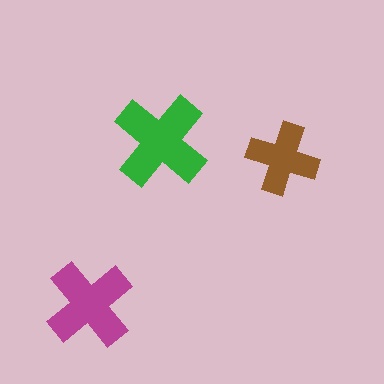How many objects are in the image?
There are 3 objects in the image.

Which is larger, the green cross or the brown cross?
The green one.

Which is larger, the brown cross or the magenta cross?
The magenta one.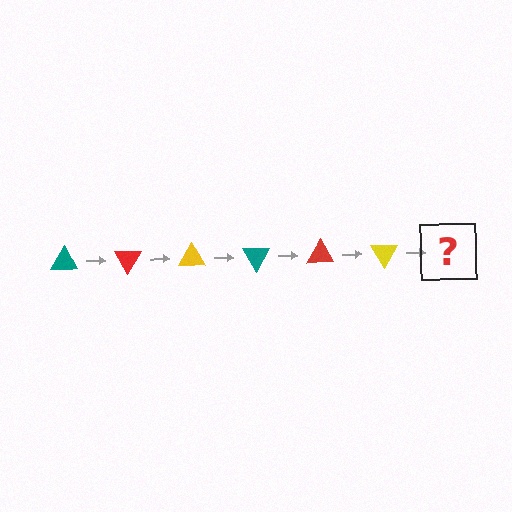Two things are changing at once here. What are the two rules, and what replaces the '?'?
The two rules are that it rotates 60 degrees each step and the color cycles through teal, red, and yellow. The '?' should be a teal triangle, rotated 360 degrees from the start.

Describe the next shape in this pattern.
It should be a teal triangle, rotated 360 degrees from the start.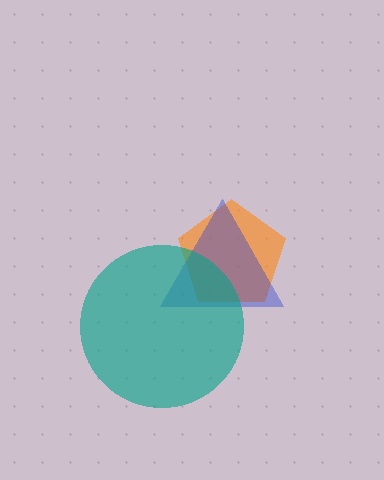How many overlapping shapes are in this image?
There are 3 overlapping shapes in the image.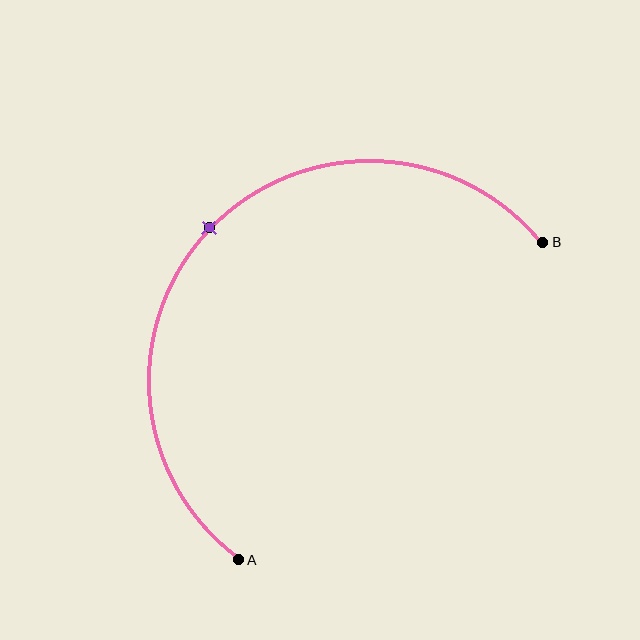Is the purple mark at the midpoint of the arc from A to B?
Yes. The purple mark lies on the arc at equal arc-length from both A and B — it is the arc midpoint.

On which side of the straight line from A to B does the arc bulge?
The arc bulges above and to the left of the straight line connecting A and B.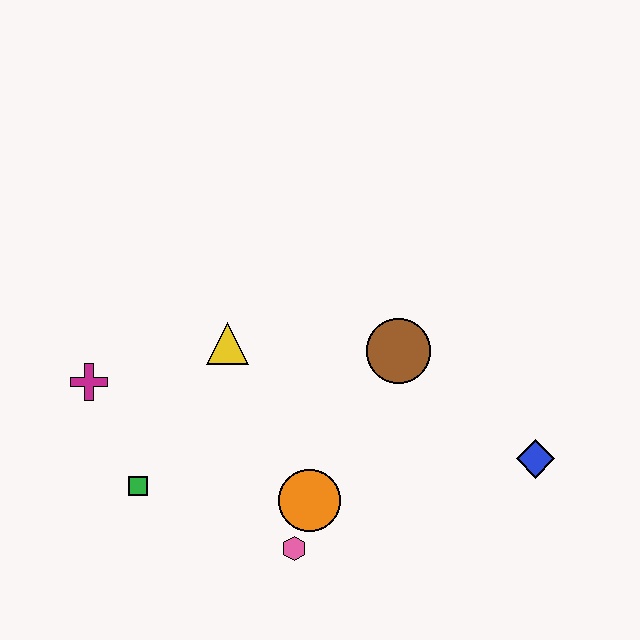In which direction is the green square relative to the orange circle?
The green square is to the left of the orange circle.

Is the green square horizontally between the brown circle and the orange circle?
No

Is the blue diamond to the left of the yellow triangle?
No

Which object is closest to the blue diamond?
The brown circle is closest to the blue diamond.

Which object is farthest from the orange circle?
The magenta cross is farthest from the orange circle.